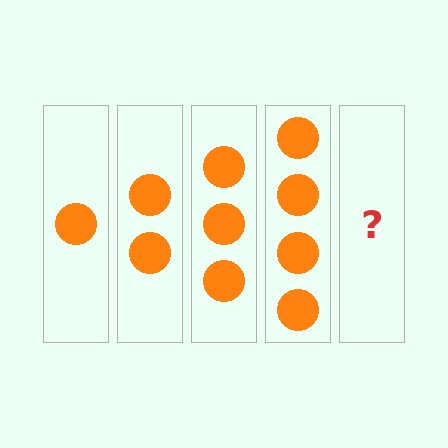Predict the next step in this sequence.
The next step is 5 circles.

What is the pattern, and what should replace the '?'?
The pattern is that each step adds one more circle. The '?' should be 5 circles.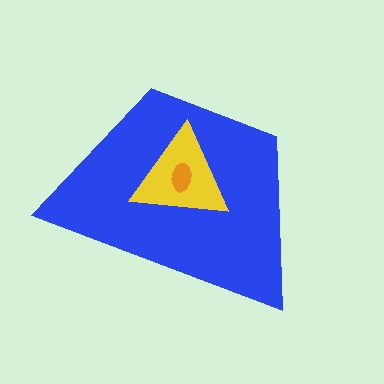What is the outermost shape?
The blue trapezoid.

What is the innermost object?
The orange ellipse.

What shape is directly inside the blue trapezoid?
The yellow triangle.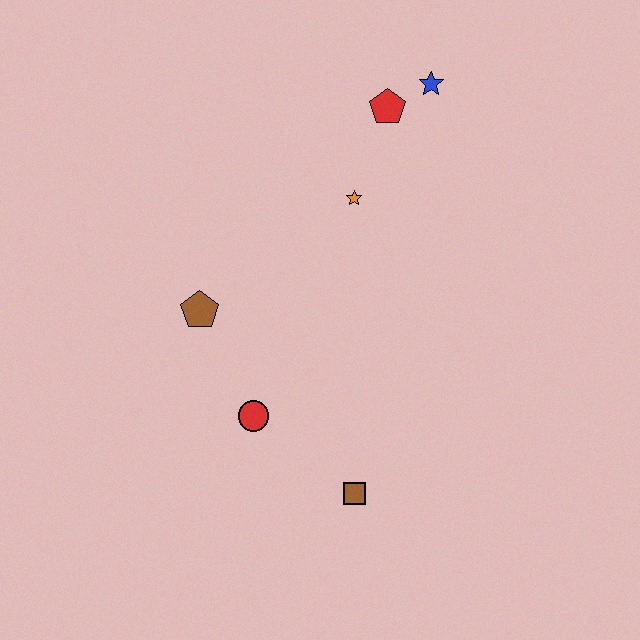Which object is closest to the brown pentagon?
The red circle is closest to the brown pentagon.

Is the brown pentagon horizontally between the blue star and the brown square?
No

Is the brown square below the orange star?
Yes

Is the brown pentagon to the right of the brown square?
No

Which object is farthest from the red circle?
The blue star is farthest from the red circle.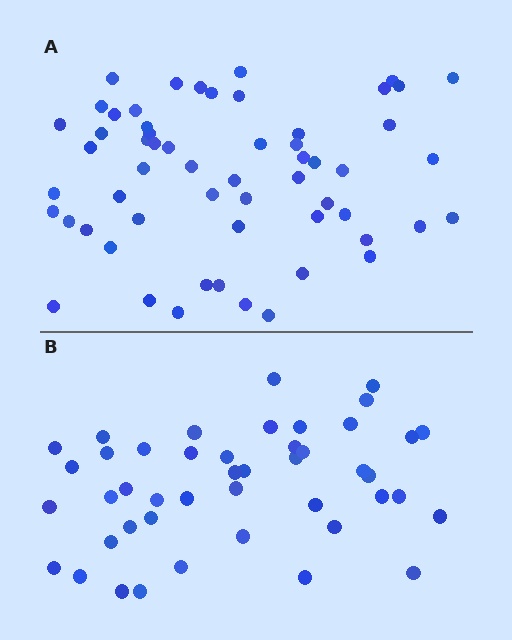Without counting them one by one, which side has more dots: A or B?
Region A (the top region) has more dots.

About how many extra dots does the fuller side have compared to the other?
Region A has approximately 15 more dots than region B.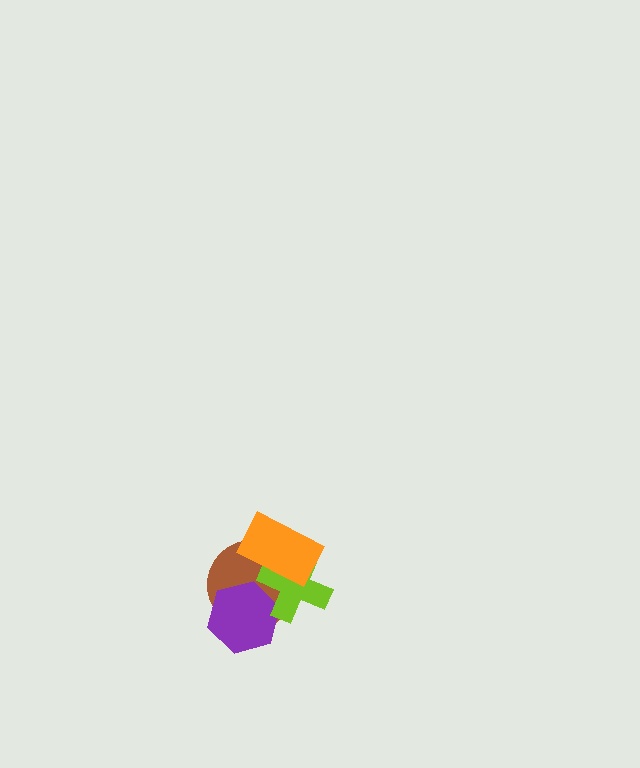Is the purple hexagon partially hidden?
Yes, it is partially covered by another shape.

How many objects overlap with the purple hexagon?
2 objects overlap with the purple hexagon.